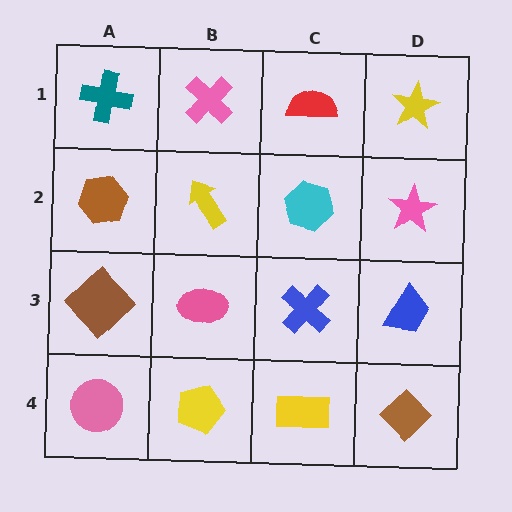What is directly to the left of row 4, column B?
A pink circle.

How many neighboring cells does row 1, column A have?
2.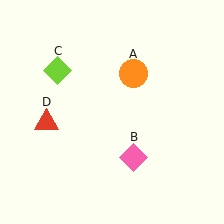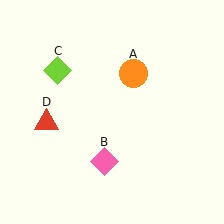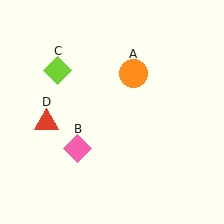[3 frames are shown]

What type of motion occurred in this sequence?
The pink diamond (object B) rotated clockwise around the center of the scene.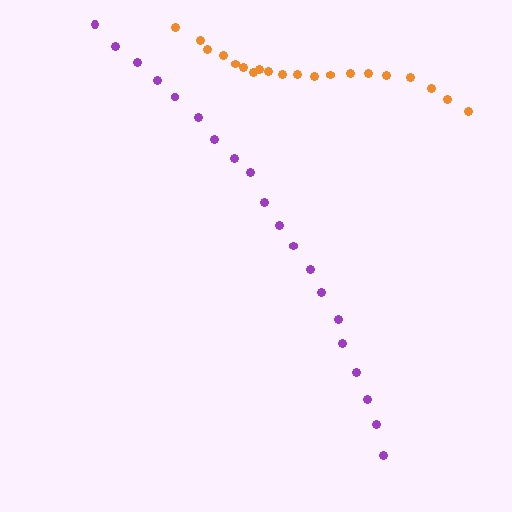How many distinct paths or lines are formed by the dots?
There are 2 distinct paths.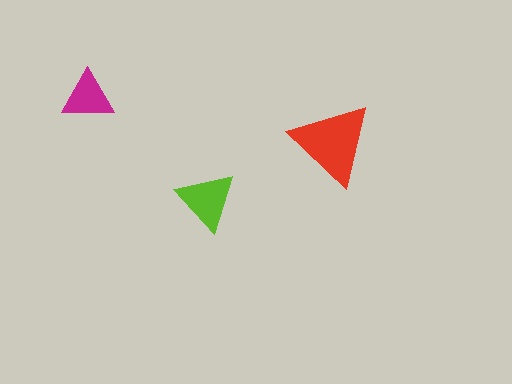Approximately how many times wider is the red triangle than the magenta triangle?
About 1.5 times wider.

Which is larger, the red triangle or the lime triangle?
The red one.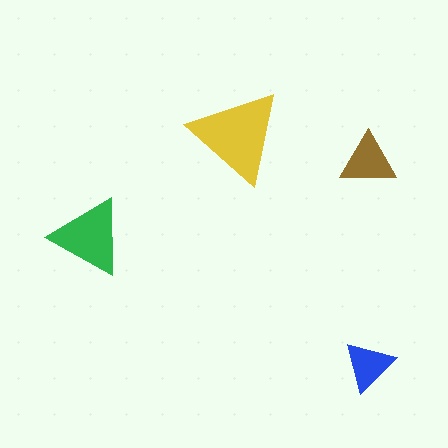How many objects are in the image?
There are 4 objects in the image.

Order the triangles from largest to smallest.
the yellow one, the green one, the brown one, the blue one.